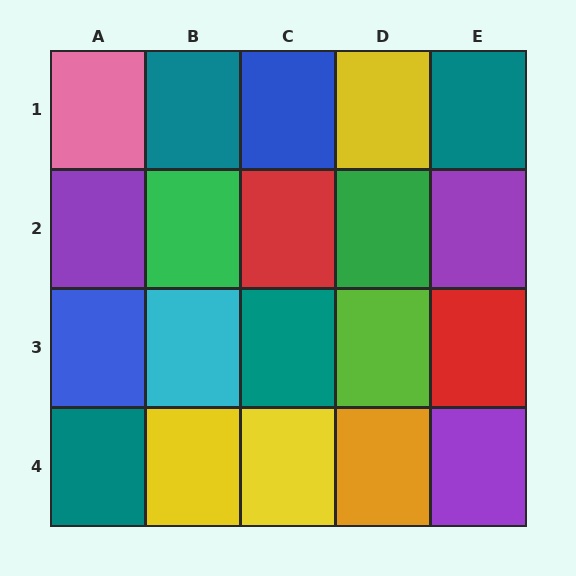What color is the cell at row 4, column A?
Teal.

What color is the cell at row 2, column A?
Purple.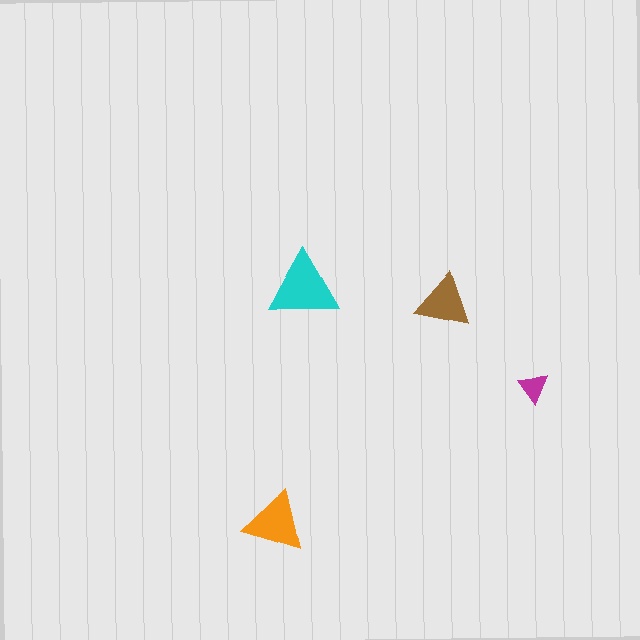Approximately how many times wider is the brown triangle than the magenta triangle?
About 2 times wider.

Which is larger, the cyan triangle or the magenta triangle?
The cyan one.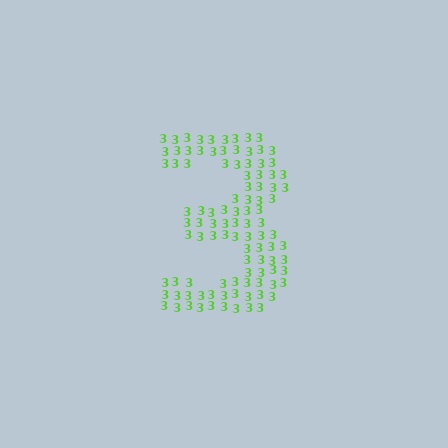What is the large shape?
The large shape is the digit 3.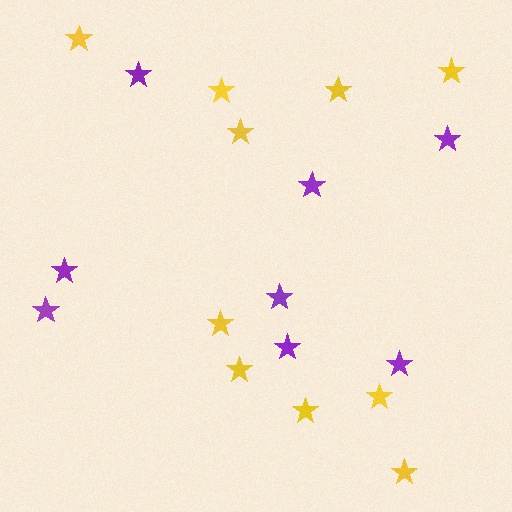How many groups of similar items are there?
There are 2 groups: one group of purple stars (8) and one group of yellow stars (10).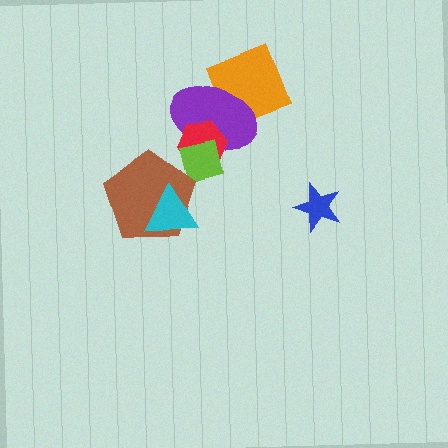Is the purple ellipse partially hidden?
Yes, it is partially covered by another shape.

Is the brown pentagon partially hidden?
Yes, it is partially covered by another shape.